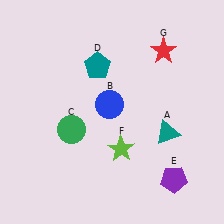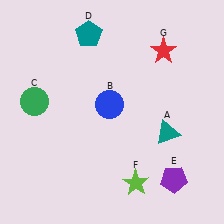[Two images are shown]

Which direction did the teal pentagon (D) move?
The teal pentagon (D) moved up.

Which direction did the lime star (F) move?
The lime star (F) moved down.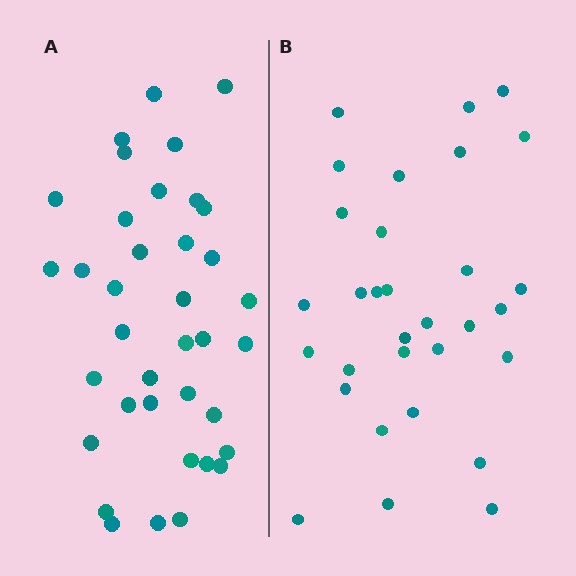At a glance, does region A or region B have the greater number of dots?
Region A (the left region) has more dots.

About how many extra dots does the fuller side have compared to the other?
Region A has about 6 more dots than region B.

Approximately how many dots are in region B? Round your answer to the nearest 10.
About 30 dots. (The exact count is 31, which rounds to 30.)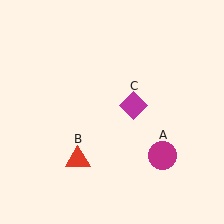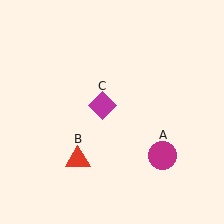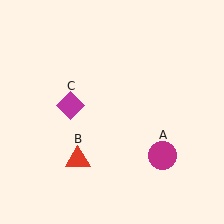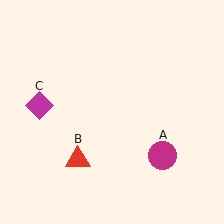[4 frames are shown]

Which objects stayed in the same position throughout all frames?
Magenta circle (object A) and red triangle (object B) remained stationary.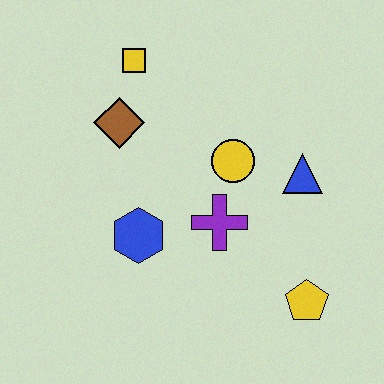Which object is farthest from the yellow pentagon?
The yellow square is farthest from the yellow pentagon.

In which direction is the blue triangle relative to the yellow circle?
The blue triangle is to the right of the yellow circle.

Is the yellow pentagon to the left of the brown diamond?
No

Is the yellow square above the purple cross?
Yes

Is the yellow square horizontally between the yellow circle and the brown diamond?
Yes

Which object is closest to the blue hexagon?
The purple cross is closest to the blue hexagon.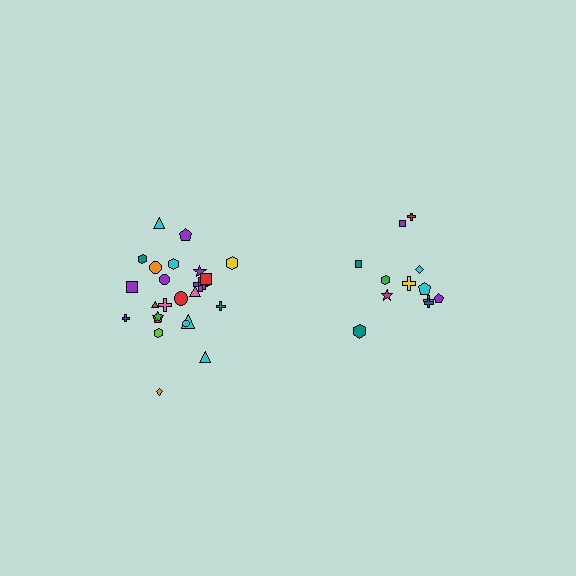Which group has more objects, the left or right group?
The left group.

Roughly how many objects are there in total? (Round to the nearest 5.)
Roughly 35 objects in total.